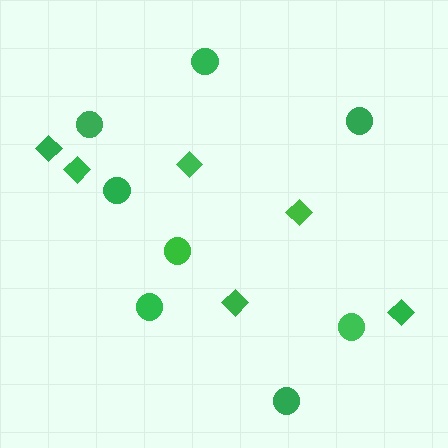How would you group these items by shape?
There are 2 groups: one group of circles (8) and one group of diamonds (6).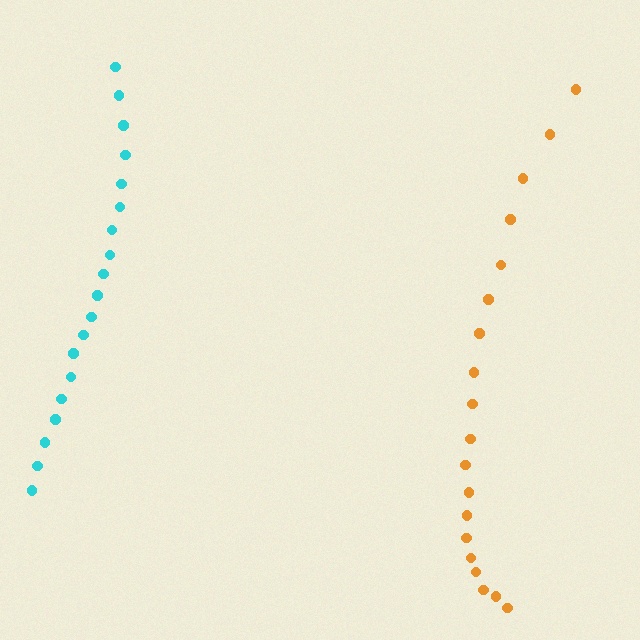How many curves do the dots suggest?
There are 2 distinct paths.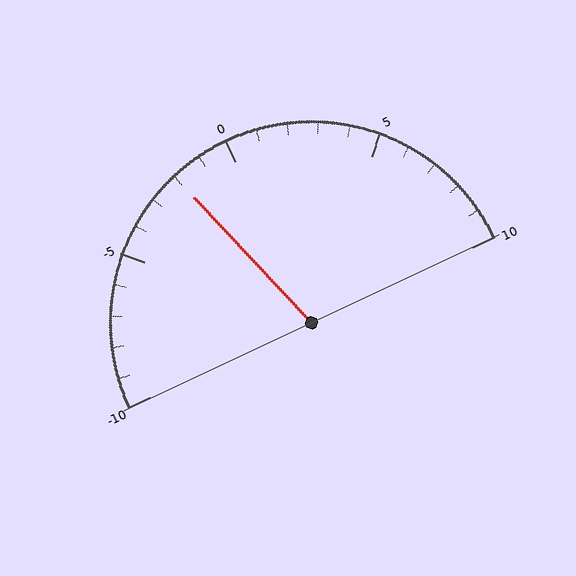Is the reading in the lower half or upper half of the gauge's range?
The reading is in the lower half of the range (-10 to 10).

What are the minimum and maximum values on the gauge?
The gauge ranges from -10 to 10.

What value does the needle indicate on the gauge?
The needle indicates approximately -2.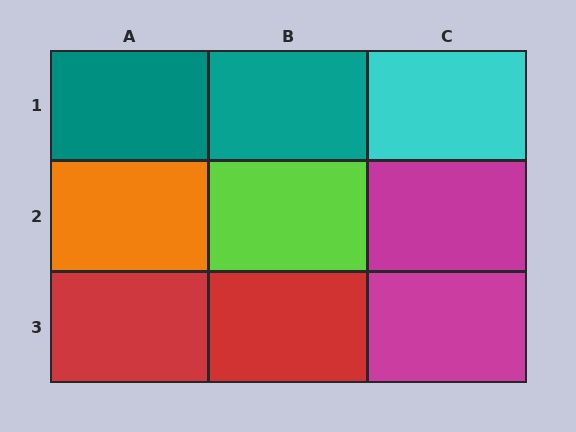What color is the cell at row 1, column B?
Teal.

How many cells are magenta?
2 cells are magenta.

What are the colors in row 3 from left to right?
Red, red, magenta.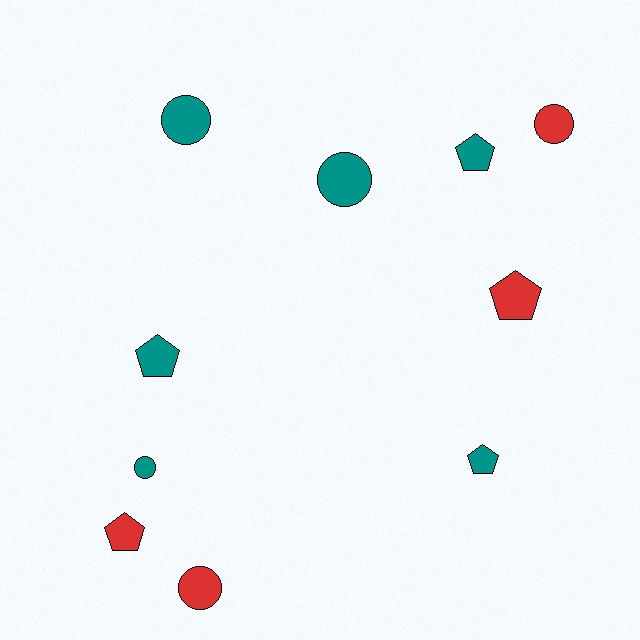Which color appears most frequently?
Teal, with 6 objects.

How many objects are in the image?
There are 10 objects.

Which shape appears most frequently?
Circle, with 5 objects.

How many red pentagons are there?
There are 2 red pentagons.